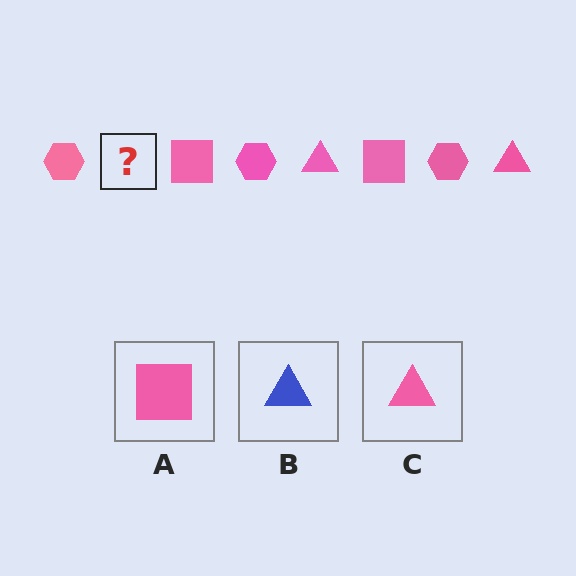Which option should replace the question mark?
Option C.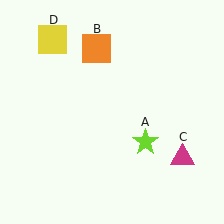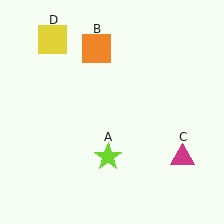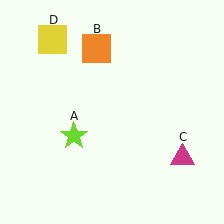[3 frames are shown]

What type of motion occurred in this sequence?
The lime star (object A) rotated clockwise around the center of the scene.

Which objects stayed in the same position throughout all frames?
Orange square (object B) and magenta triangle (object C) and yellow square (object D) remained stationary.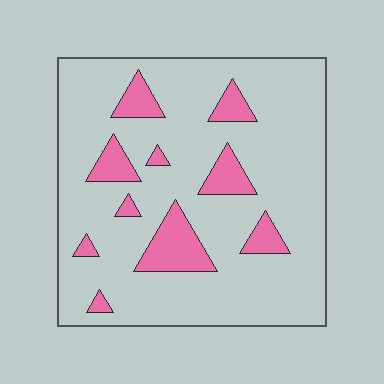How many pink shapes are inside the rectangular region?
10.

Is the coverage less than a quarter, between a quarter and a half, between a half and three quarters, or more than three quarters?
Less than a quarter.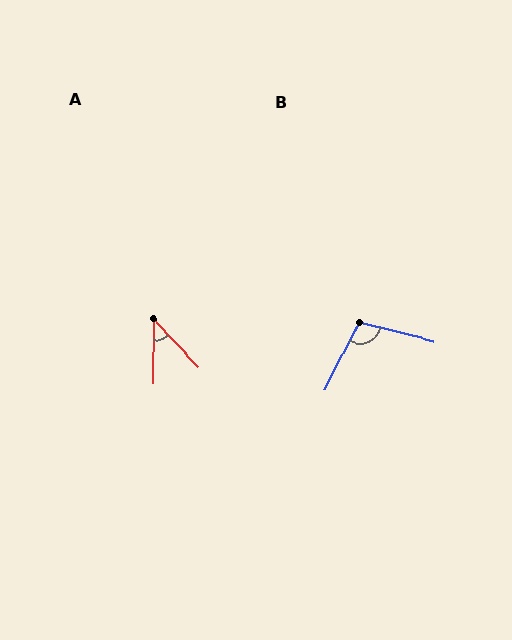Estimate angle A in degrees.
Approximately 44 degrees.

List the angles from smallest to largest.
A (44°), B (102°).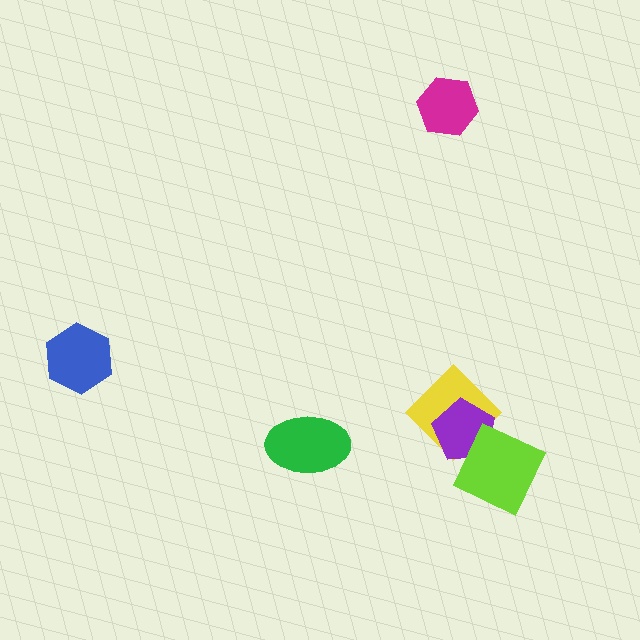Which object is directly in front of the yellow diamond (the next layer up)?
The purple pentagon is directly in front of the yellow diamond.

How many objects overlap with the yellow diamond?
2 objects overlap with the yellow diamond.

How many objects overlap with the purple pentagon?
2 objects overlap with the purple pentagon.